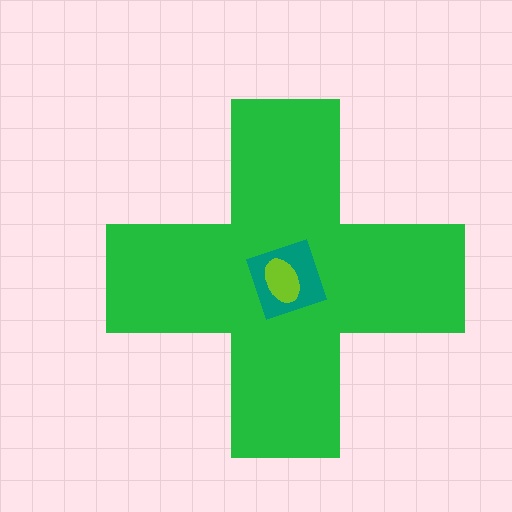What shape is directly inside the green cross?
The teal square.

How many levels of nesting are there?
3.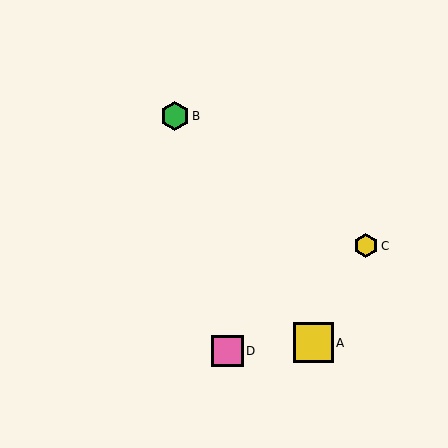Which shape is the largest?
The yellow square (labeled A) is the largest.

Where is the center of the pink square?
The center of the pink square is at (228, 351).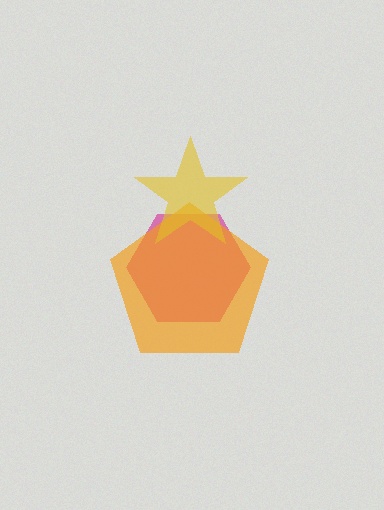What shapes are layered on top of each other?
The layered shapes are: a magenta hexagon, an orange pentagon, a yellow star.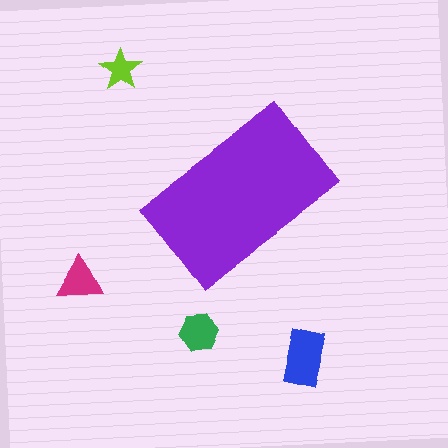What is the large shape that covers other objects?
A purple rectangle.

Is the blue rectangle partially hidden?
No, the blue rectangle is fully visible.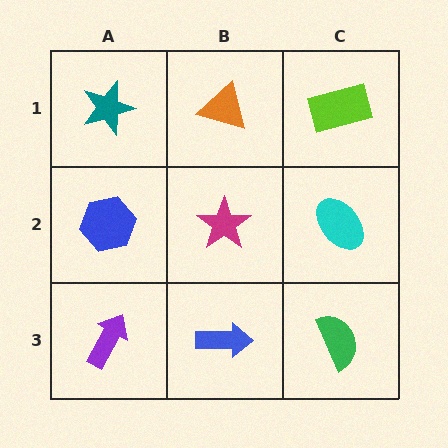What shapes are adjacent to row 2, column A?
A teal star (row 1, column A), a purple arrow (row 3, column A), a magenta star (row 2, column B).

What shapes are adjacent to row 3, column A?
A blue hexagon (row 2, column A), a blue arrow (row 3, column B).